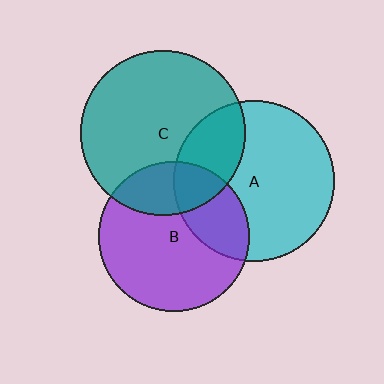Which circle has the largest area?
Circle C (teal).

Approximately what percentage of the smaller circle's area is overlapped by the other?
Approximately 25%.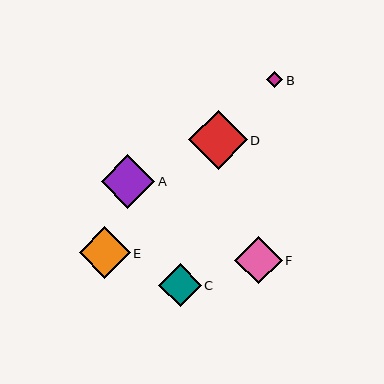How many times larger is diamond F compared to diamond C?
Diamond F is approximately 1.1 times the size of diamond C.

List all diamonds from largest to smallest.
From largest to smallest: D, A, E, F, C, B.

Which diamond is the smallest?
Diamond B is the smallest with a size of approximately 16 pixels.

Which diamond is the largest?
Diamond D is the largest with a size of approximately 59 pixels.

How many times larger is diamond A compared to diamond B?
Diamond A is approximately 3.4 times the size of diamond B.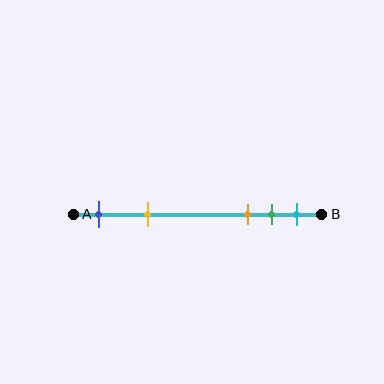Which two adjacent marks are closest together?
The green and cyan marks are the closest adjacent pair.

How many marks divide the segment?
There are 5 marks dividing the segment.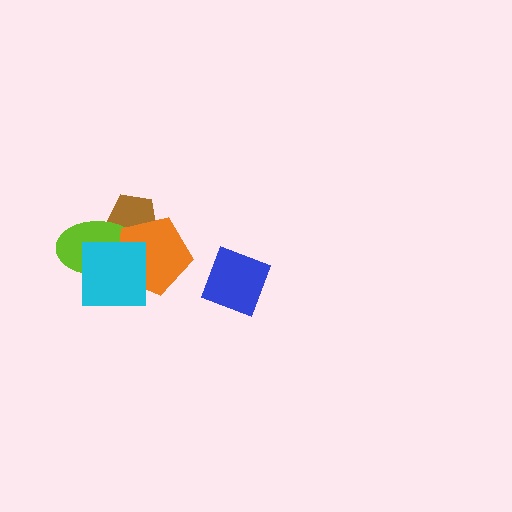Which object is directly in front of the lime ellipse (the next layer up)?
The orange pentagon is directly in front of the lime ellipse.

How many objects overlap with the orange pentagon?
3 objects overlap with the orange pentagon.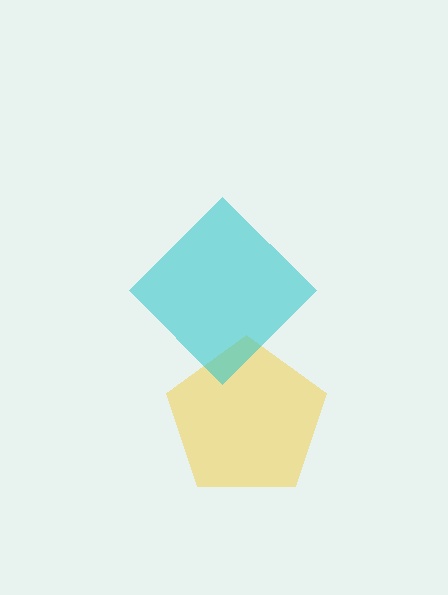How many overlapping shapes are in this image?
There are 2 overlapping shapes in the image.